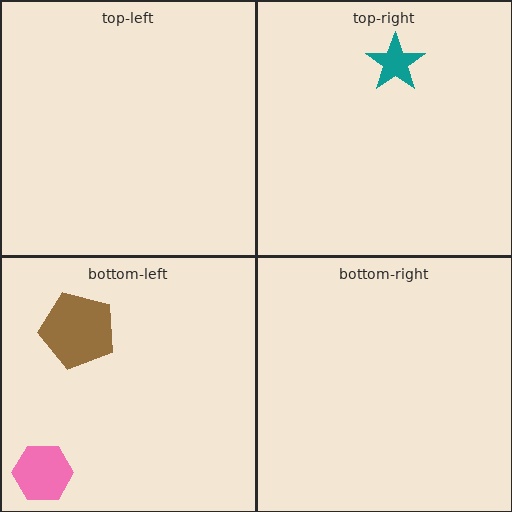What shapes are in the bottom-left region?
The brown pentagon, the pink hexagon.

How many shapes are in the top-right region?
1.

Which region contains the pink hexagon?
The bottom-left region.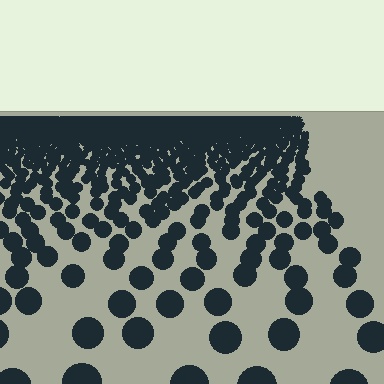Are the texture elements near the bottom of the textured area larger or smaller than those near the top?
Larger. Near the bottom, elements are closer to the viewer and appear at a bigger on-screen size.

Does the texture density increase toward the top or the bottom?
Density increases toward the top.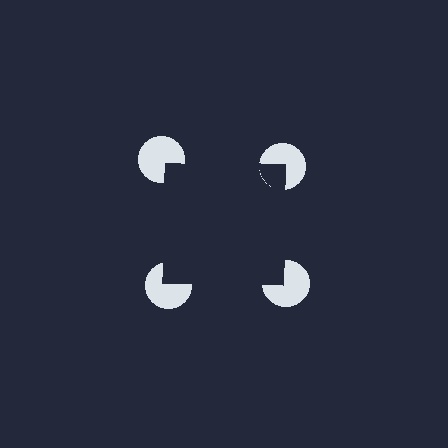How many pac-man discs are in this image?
There are 4 — one at each vertex of the illusory square.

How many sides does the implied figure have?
4 sides.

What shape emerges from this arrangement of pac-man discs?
An illusory square — its edges are inferred from the aligned wedge cuts in the pac-man discs, not physically drawn.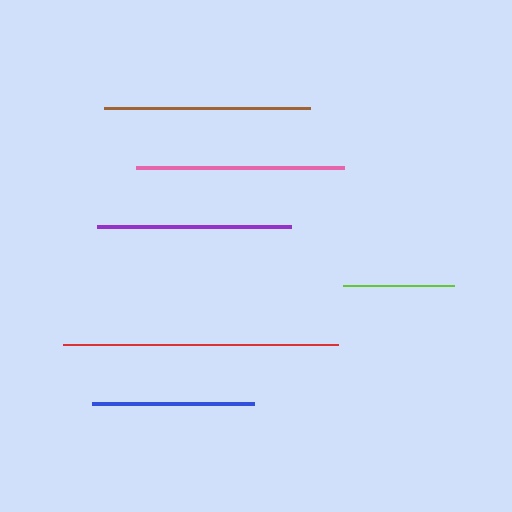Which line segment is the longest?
The red line is the longest at approximately 275 pixels.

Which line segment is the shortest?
The lime line is the shortest at approximately 111 pixels.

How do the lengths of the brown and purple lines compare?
The brown and purple lines are approximately the same length.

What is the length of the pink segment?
The pink segment is approximately 208 pixels long.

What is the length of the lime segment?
The lime segment is approximately 111 pixels long.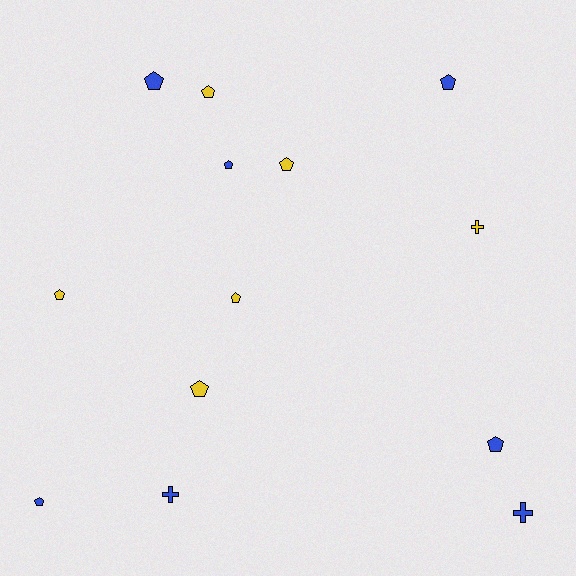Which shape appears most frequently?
Pentagon, with 10 objects.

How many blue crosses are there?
There are 2 blue crosses.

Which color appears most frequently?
Blue, with 7 objects.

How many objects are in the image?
There are 13 objects.